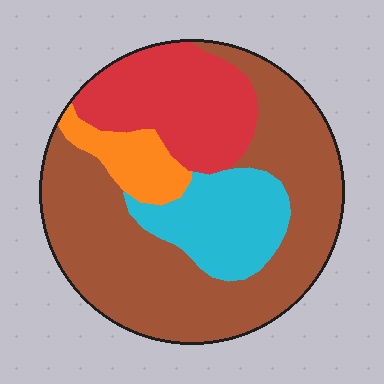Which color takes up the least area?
Orange, at roughly 10%.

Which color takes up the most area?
Brown, at roughly 55%.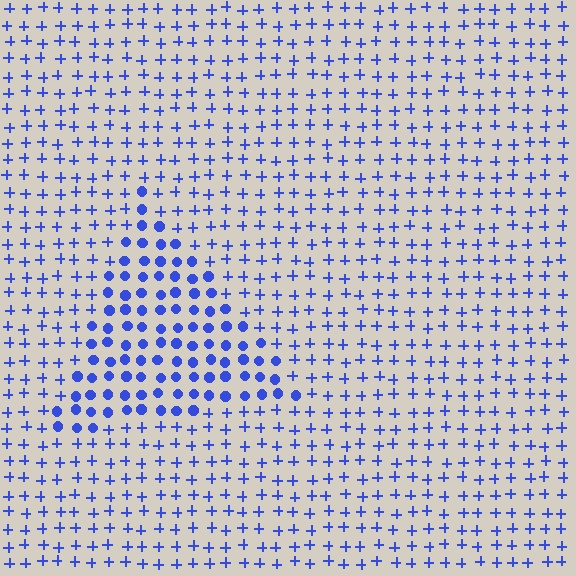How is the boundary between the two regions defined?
The boundary is defined by a change in element shape: circles inside vs. plus signs outside. All elements share the same color and spacing.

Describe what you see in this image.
The image is filled with small blue elements arranged in a uniform grid. A triangle-shaped region contains circles, while the surrounding area contains plus signs. The boundary is defined purely by the change in element shape.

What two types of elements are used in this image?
The image uses circles inside the triangle region and plus signs outside it.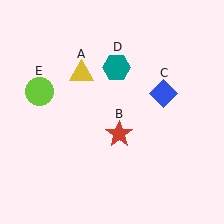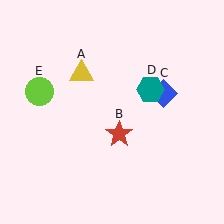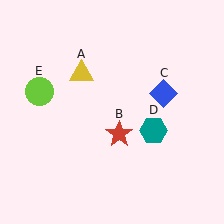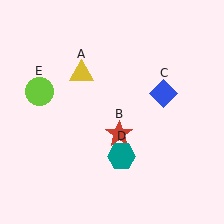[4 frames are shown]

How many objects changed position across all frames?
1 object changed position: teal hexagon (object D).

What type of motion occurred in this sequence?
The teal hexagon (object D) rotated clockwise around the center of the scene.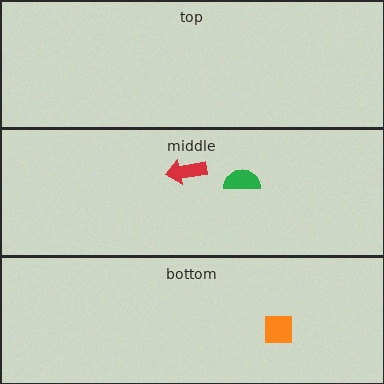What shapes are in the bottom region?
The orange square.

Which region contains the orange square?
The bottom region.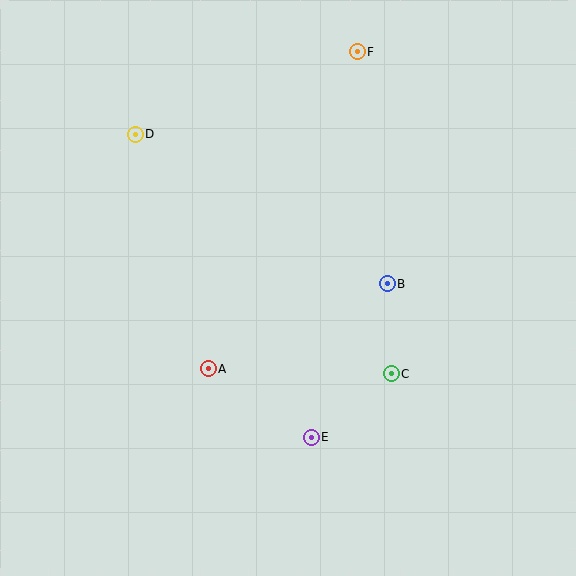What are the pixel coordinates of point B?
Point B is at (387, 284).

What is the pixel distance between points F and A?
The distance between F and A is 350 pixels.